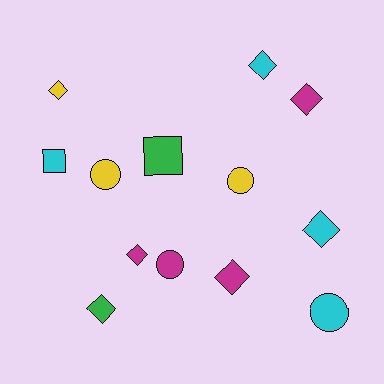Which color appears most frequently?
Magenta, with 4 objects.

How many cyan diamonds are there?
There are 2 cyan diamonds.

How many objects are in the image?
There are 13 objects.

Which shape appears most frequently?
Diamond, with 7 objects.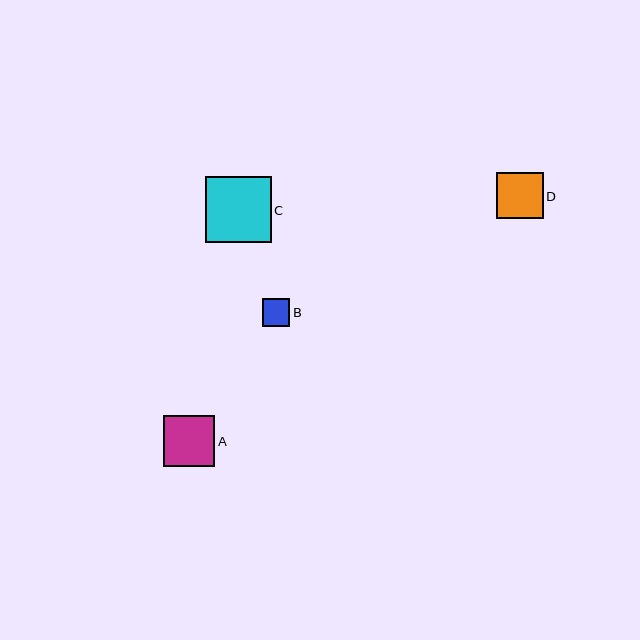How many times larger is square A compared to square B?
Square A is approximately 1.9 times the size of square B.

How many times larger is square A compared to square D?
Square A is approximately 1.1 times the size of square D.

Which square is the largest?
Square C is the largest with a size of approximately 66 pixels.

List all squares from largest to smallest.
From largest to smallest: C, A, D, B.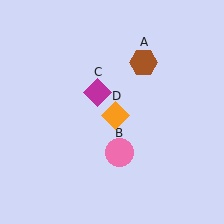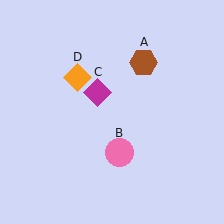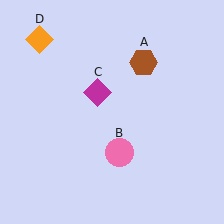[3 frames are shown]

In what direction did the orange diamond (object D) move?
The orange diamond (object D) moved up and to the left.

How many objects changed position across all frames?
1 object changed position: orange diamond (object D).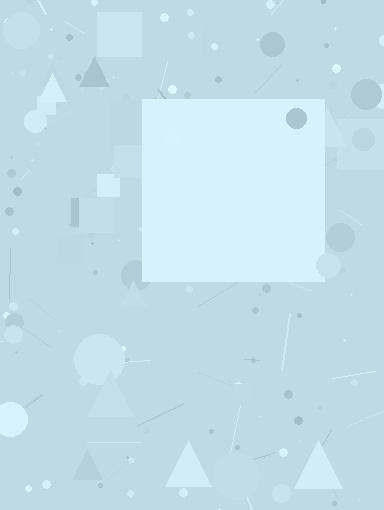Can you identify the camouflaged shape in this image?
The camouflaged shape is a square.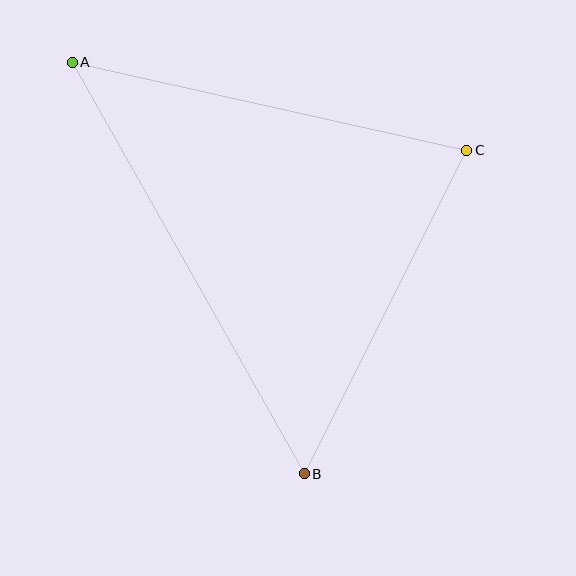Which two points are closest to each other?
Points B and C are closest to each other.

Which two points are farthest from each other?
Points A and B are farthest from each other.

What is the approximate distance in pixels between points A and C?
The distance between A and C is approximately 404 pixels.